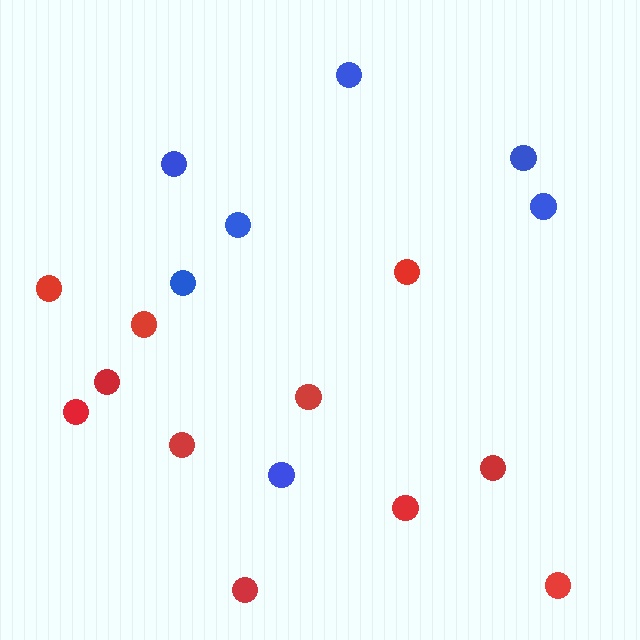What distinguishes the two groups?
There are 2 groups: one group of blue circles (7) and one group of red circles (11).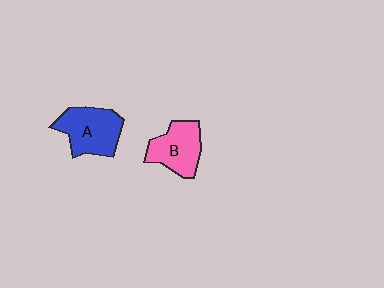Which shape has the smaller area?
Shape B (pink).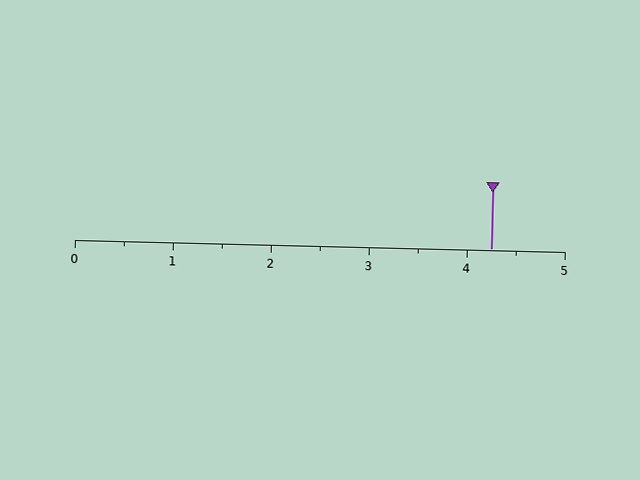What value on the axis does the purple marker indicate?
The marker indicates approximately 4.2.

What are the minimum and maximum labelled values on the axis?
The axis runs from 0 to 5.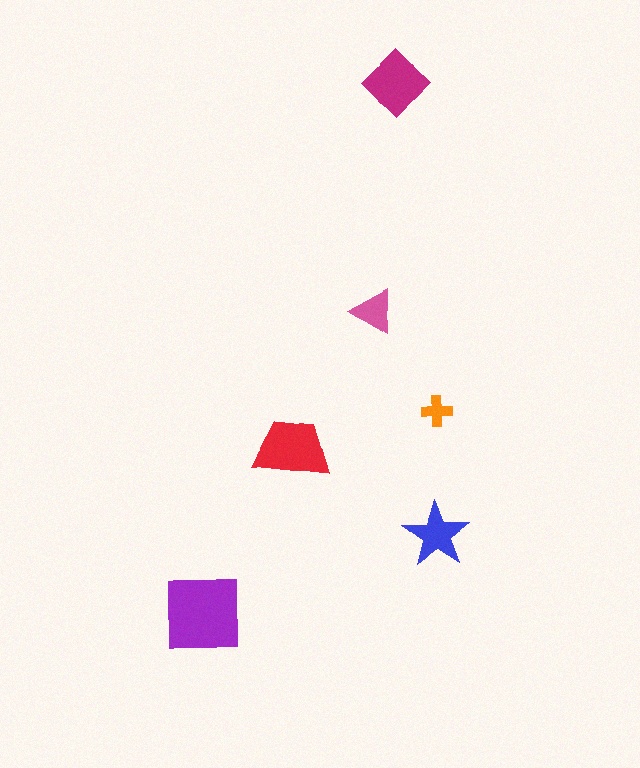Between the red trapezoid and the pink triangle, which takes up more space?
The red trapezoid.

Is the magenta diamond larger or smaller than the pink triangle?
Larger.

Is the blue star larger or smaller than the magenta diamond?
Smaller.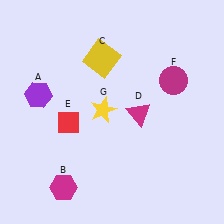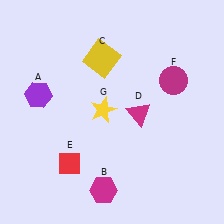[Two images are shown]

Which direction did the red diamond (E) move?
The red diamond (E) moved down.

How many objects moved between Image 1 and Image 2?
2 objects moved between the two images.